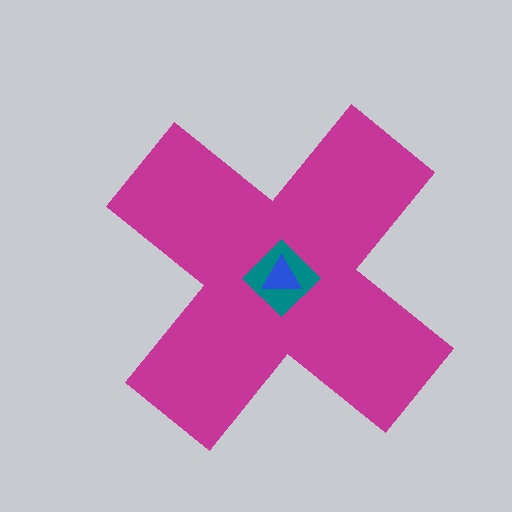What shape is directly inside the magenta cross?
The teal diamond.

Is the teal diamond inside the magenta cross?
Yes.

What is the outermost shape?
The magenta cross.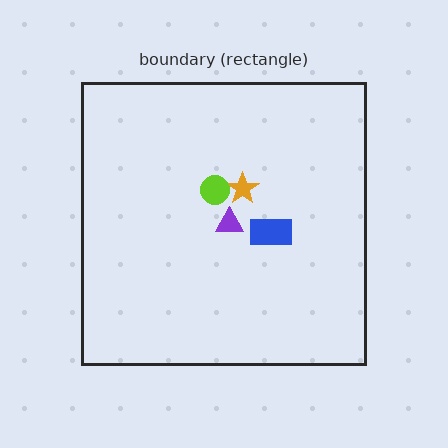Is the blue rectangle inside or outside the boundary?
Inside.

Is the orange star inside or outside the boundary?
Inside.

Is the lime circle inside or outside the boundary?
Inside.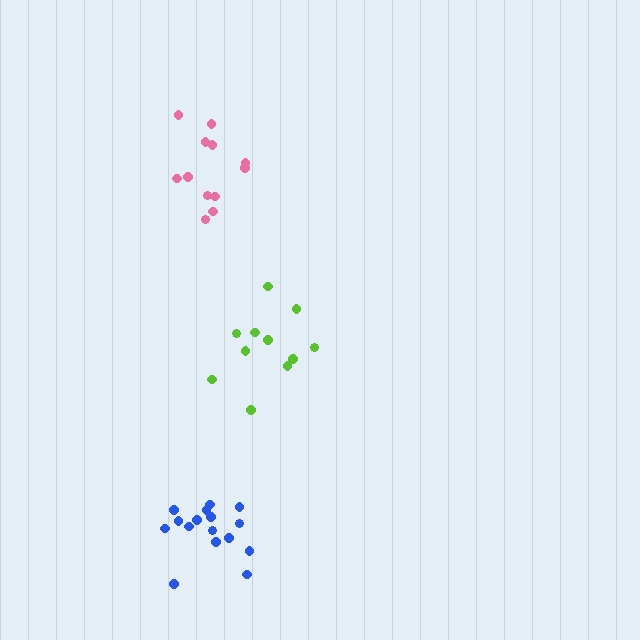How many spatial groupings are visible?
There are 3 spatial groupings.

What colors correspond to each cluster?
The clusters are colored: lime, blue, pink.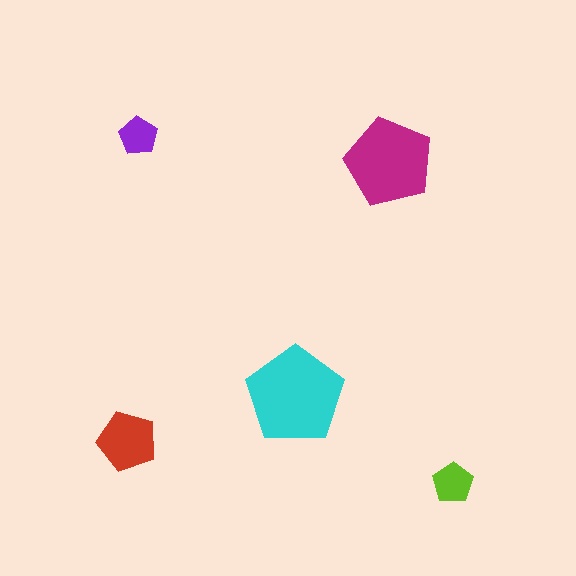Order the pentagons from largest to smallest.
the cyan one, the magenta one, the red one, the lime one, the purple one.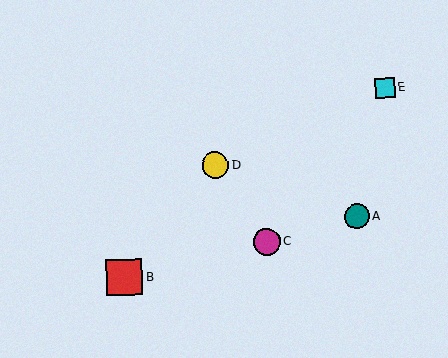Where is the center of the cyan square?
The center of the cyan square is at (385, 88).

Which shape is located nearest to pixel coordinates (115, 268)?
The red square (labeled B) at (124, 277) is nearest to that location.